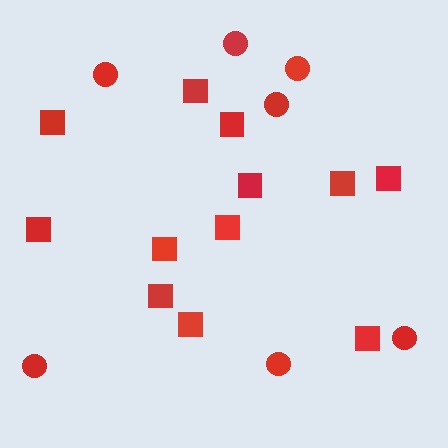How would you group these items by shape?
There are 2 groups: one group of squares (12) and one group of circles (7).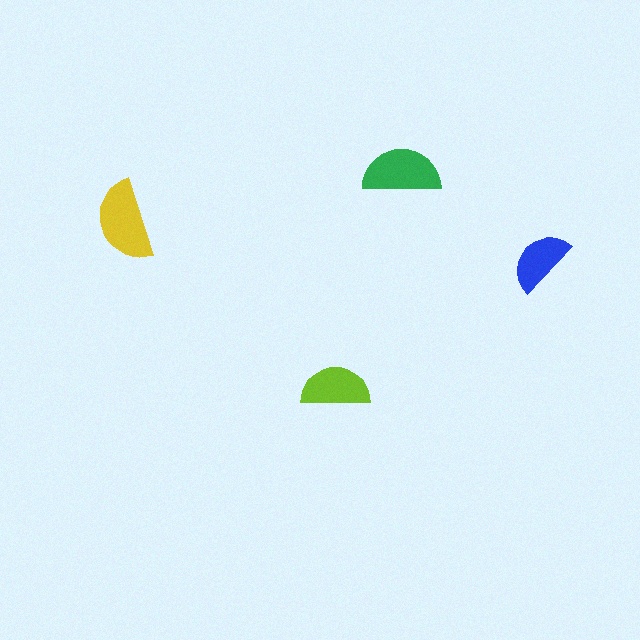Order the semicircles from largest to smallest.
the yellow one, the green one, the lime one, the blue one.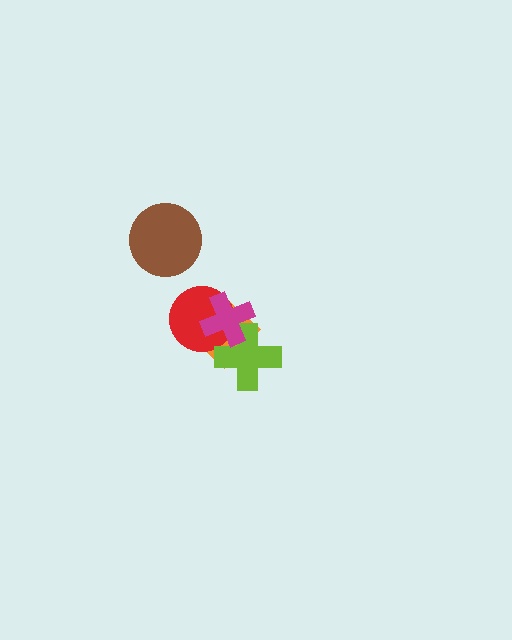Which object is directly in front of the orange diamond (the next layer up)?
The red circle is directly in front of the orange diamond.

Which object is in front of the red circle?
The magenta cross is in front of the red circle.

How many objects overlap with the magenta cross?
3 objects overlap with the magenta cross.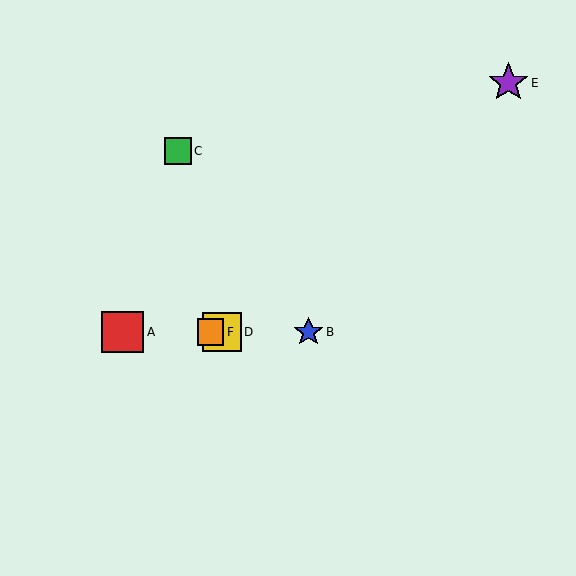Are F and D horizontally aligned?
Yes, both are at y≈332.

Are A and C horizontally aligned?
No, A is at y≈332 and C is at y≈151.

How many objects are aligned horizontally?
4 objects (A, B, D, F) are aligned horizontally.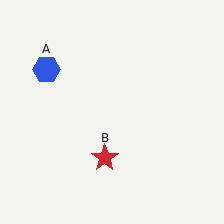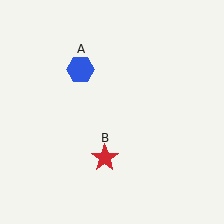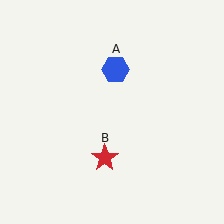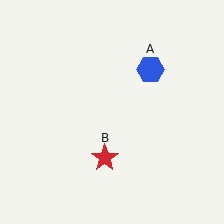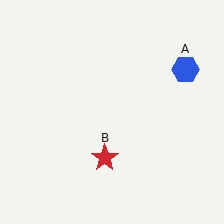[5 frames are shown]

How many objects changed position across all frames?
1 object changed position: blue hexagon (object A).